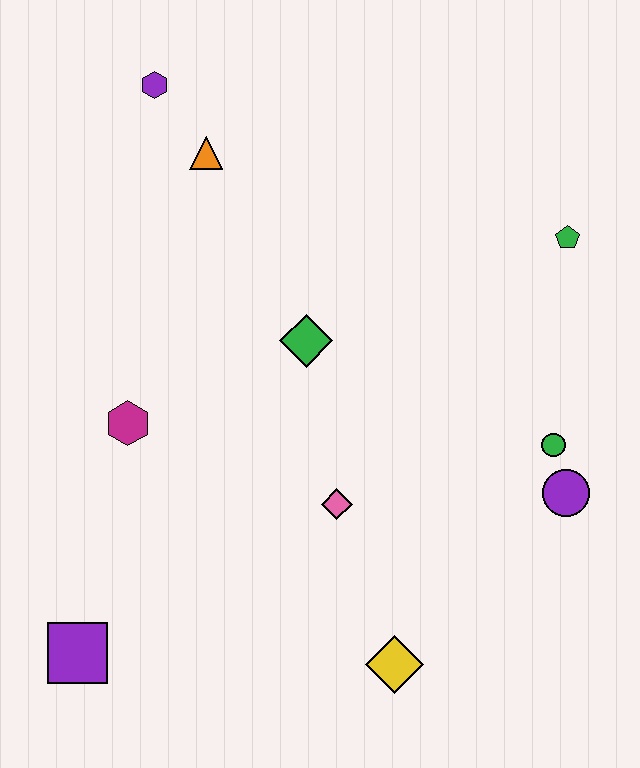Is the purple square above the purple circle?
No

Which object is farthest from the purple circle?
The purple hexagon is farthest from the purple circle.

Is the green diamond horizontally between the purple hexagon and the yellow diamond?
Yes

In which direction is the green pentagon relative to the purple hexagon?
The green pentagon is to the right of the purple hexagon.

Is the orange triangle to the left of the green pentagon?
Yes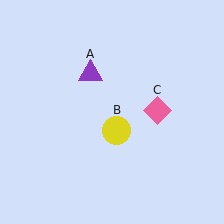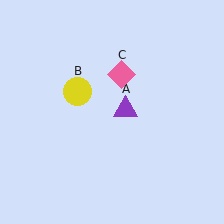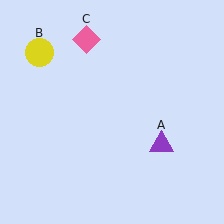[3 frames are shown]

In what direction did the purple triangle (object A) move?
The purple triangle (object A) moved down and to the right.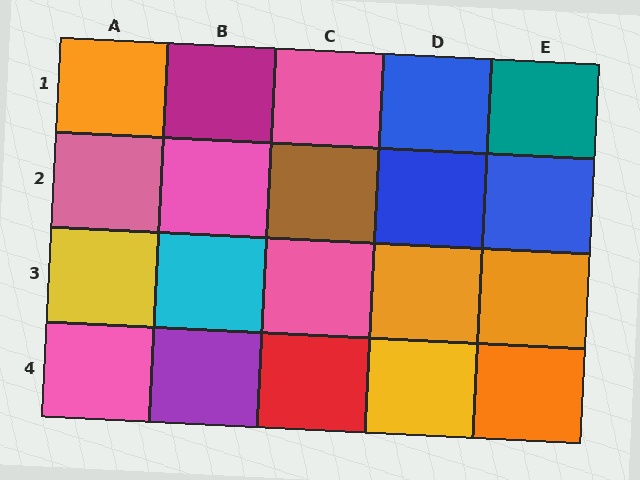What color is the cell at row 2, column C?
Brown.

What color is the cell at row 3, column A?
Yellow.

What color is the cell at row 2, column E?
Blue.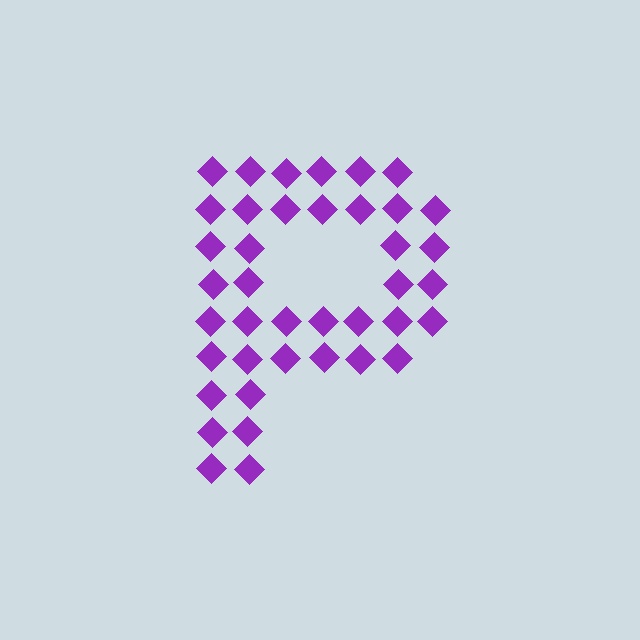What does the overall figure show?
The overall figure shows the letter P.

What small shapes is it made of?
It is made of small diamonds.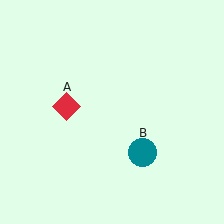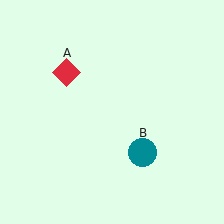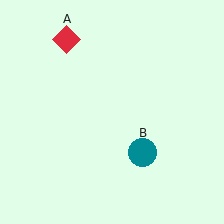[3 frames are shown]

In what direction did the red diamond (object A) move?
The red diamond (object A) moved up.